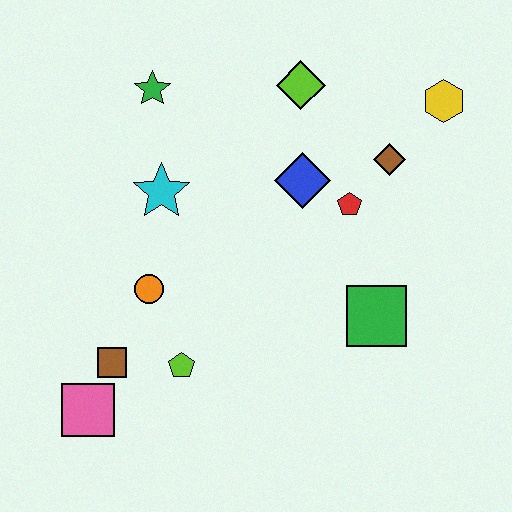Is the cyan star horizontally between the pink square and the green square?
Yes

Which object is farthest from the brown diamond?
The pink square is farthest from the brown diamond.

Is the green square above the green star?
No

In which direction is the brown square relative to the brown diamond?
The brown square is to the left of the brown diamond.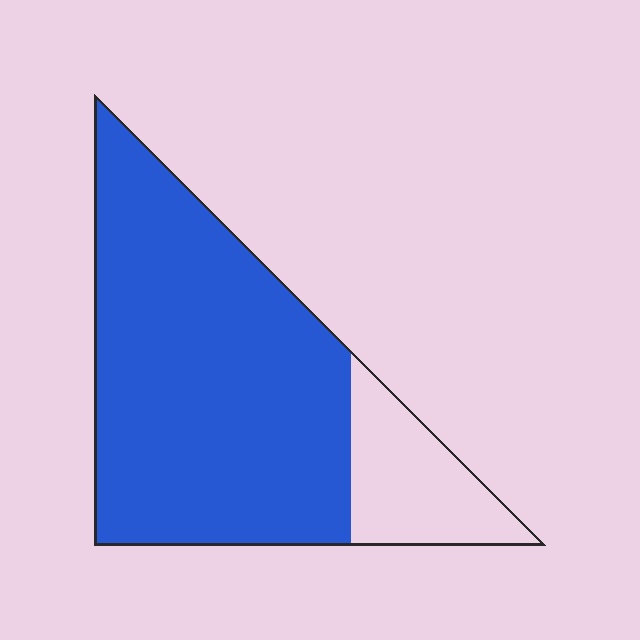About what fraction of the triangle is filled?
About four fifths (4/5).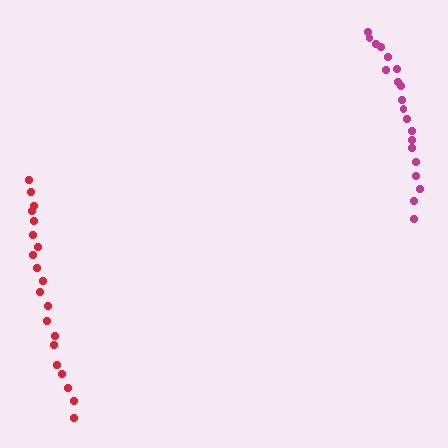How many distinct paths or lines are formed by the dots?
There are 2 distinct paths.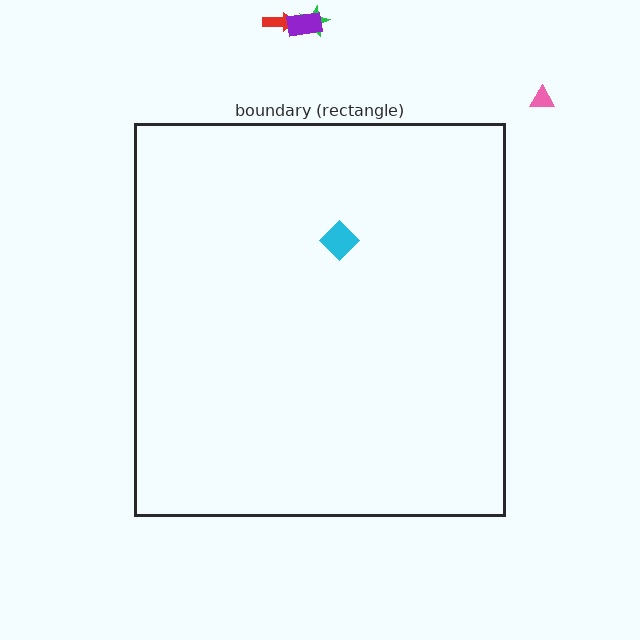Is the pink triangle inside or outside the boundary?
Outside.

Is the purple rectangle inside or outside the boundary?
Outside.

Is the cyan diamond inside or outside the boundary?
Inside.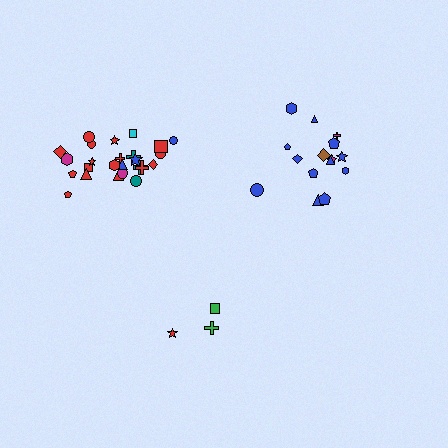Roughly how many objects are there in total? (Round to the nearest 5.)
Roughly 45 objects in total.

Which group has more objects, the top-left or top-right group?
The top-left group.